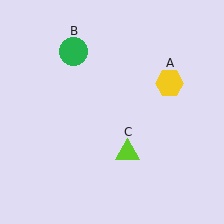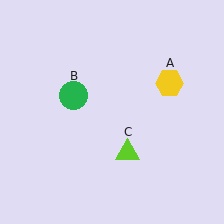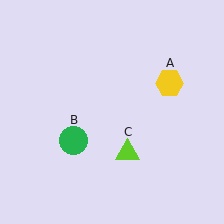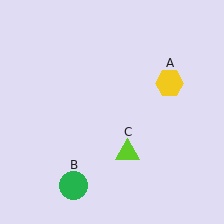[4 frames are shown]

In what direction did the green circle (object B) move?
The green circle (object B) moved down.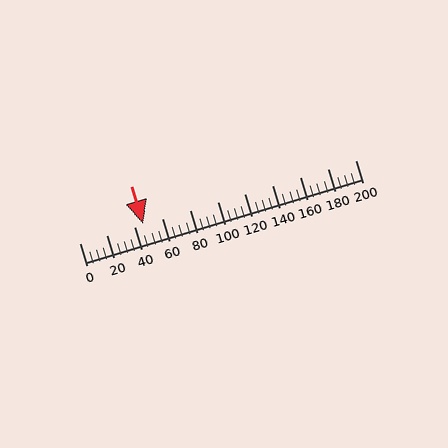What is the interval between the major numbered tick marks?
The major tick marks are spaced 20 units apart.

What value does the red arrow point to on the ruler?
The red arrow points to approximately 46.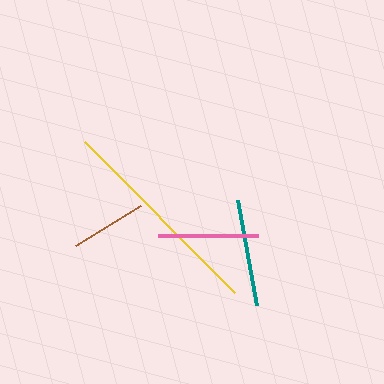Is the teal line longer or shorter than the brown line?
The teal line is longer than the brown line.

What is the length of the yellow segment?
The yellow segment is approximately 212 pixels long.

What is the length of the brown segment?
The brown segment is approximately 76 pixels long.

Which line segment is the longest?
The yellow line is the longest at approximately 212 pixels.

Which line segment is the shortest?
The brown line is the shortest at approximately 76 pixels.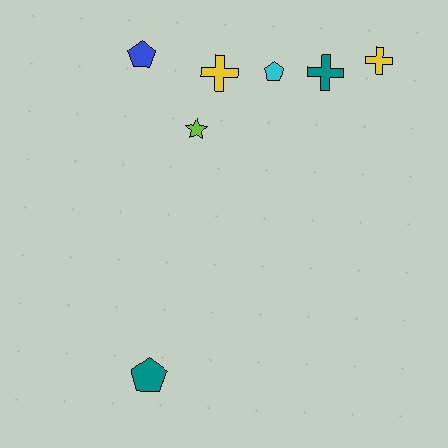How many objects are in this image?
There are 7 objects.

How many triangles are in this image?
There are no triangles.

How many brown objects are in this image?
There are no brown objects.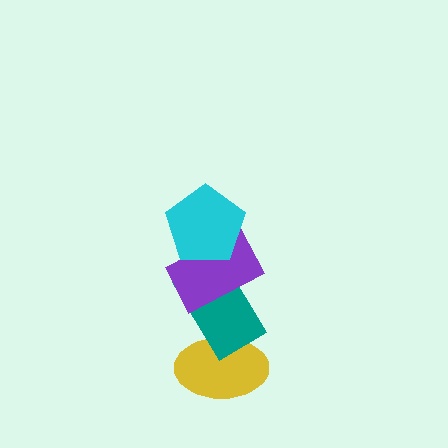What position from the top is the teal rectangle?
The teal rectangle is 3rd from the top.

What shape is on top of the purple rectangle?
The cyan pentagon is on top of the purple rectangle.